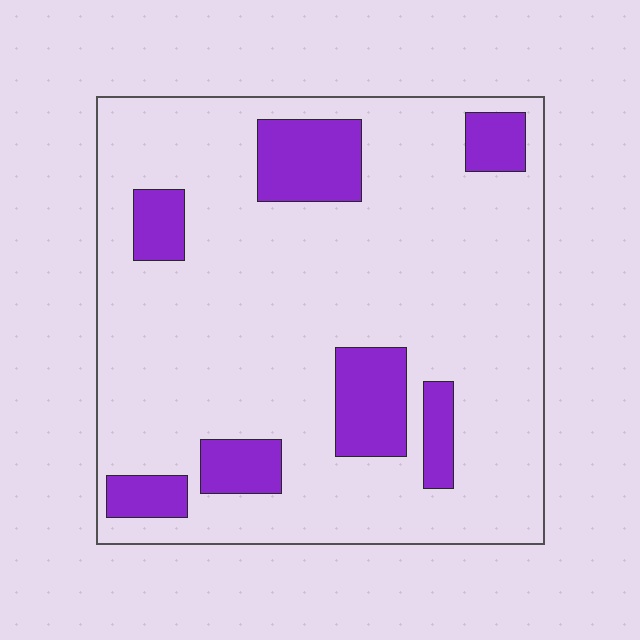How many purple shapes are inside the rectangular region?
7.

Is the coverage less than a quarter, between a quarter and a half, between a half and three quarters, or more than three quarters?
Less than a quarter.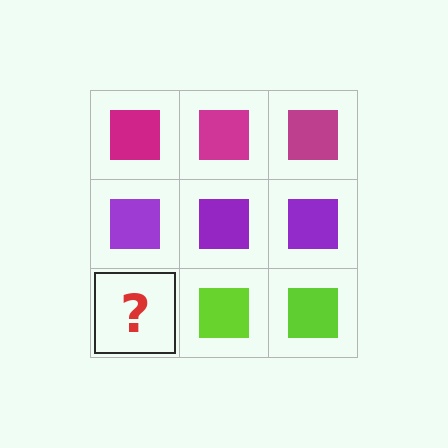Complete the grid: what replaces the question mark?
The question mark should be replaced with a lime square.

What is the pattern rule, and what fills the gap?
The rule is that each row has a consistent color. The gap should be filled with a lime square.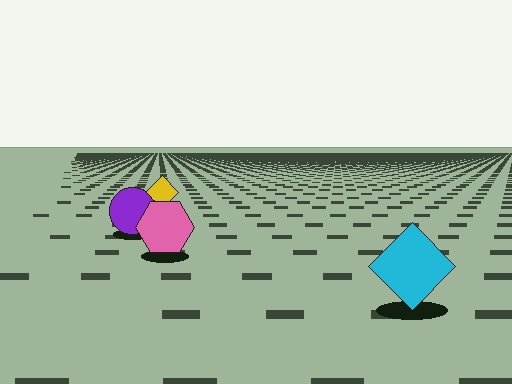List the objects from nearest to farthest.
From nearest to farthest: the cyan diamond, the pink hexagon, the purple circle, the yellow diamond.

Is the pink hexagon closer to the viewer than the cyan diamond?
No. The cyan diamond is closer — you can tell from the texture gradient: the ground texture is coarser near it.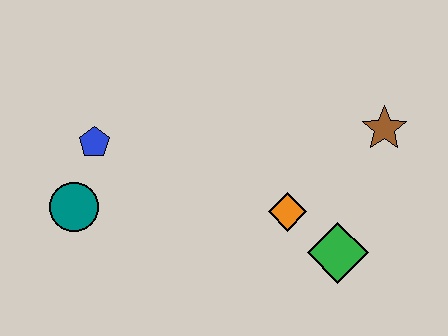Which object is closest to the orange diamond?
The green diamond is closest to the orange diamond.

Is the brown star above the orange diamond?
Yes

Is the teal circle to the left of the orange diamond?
Yes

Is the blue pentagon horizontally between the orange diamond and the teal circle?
Yes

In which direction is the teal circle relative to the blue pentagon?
The teal circle is below the blue pentagon.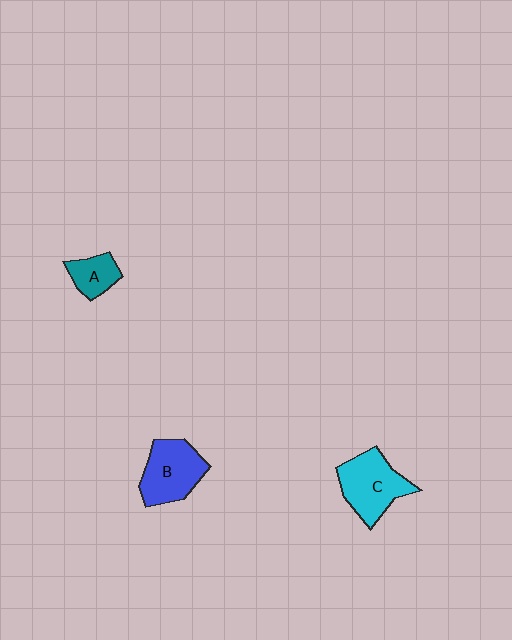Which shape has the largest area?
Shape C (cyan).